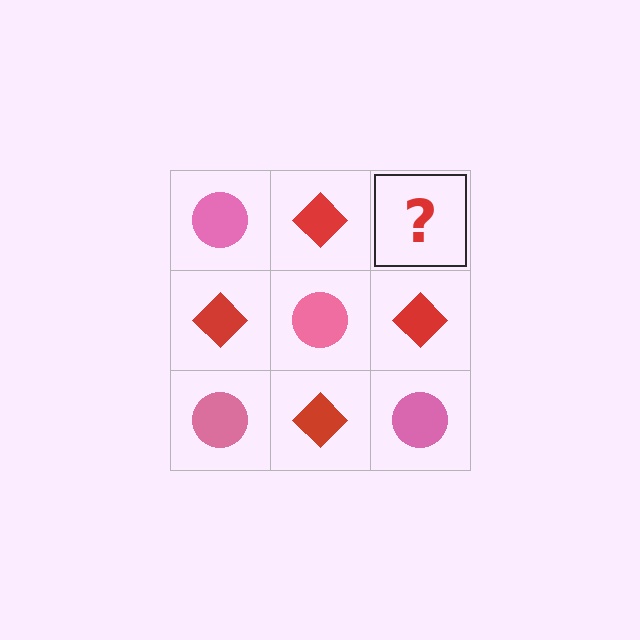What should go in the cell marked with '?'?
The missing cell should contain a pink circle.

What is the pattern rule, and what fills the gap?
The rule is that it alternates pink circle and red diamond in a checkerboard pattern. The gap should be filled with a pink circle.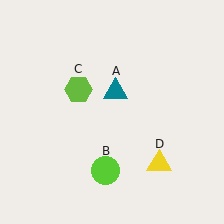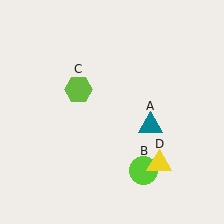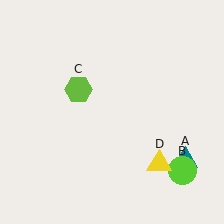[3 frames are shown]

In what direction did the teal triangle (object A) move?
The teal triangle (object A) moved down and to the right.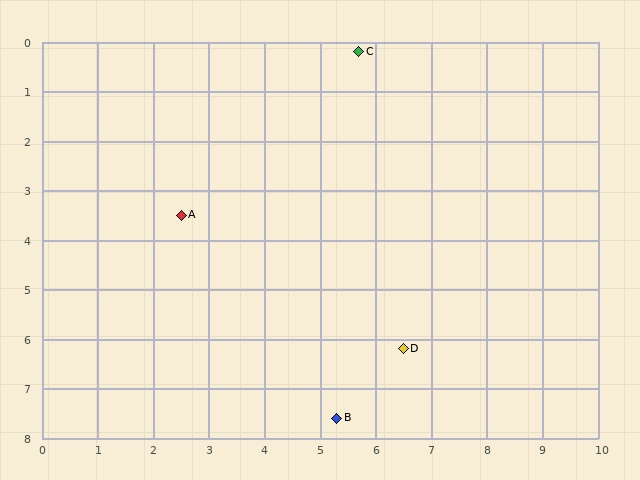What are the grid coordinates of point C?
Point C is at approximately (5.7, 0.2).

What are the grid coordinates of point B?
Point B is at approximately (5.3, 7.6).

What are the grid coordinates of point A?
Point A is at approximately (2.5, 3.5).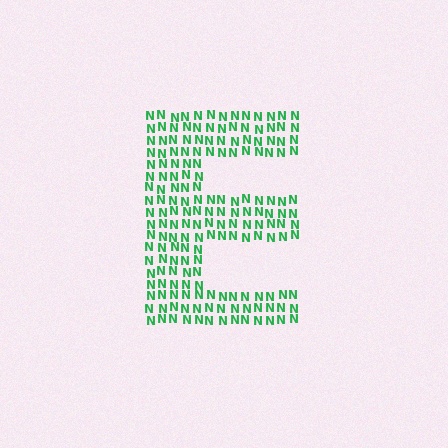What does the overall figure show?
The overall figure shows the letter E.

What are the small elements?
The small elements are letter N's.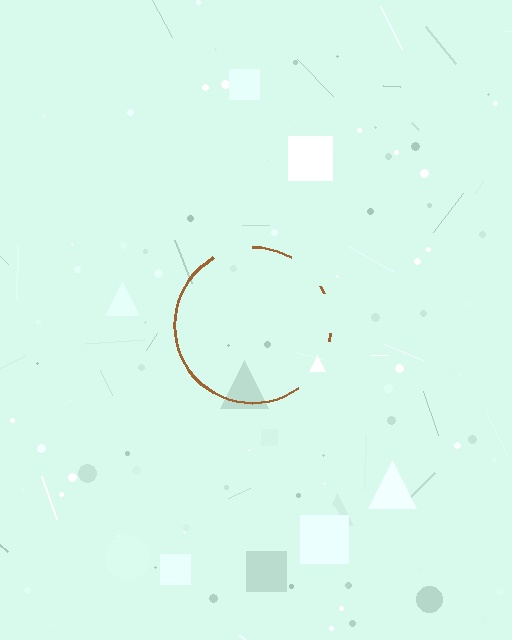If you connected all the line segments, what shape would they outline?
They would outline a circle.